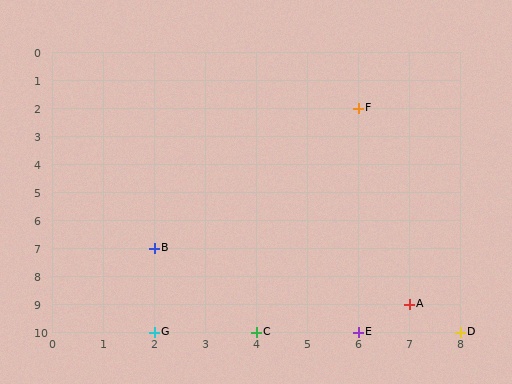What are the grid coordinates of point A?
Point A is at grid coordinates (7, 9).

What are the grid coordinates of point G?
Point G is at grid coordinates (2, 10).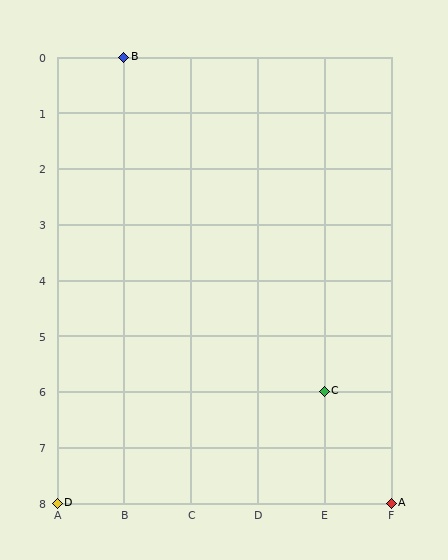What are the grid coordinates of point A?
Point A is at grid coordinates (F, 8).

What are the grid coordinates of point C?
Point C is at grid coordinates (E, 6).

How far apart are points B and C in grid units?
Points B and C are 3 columns and 6 rows apart (about 6.7 grid units diagonally).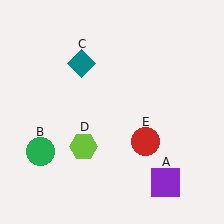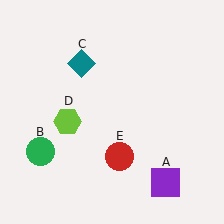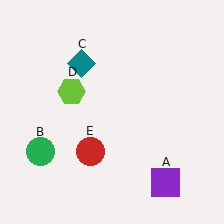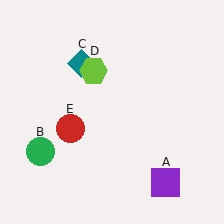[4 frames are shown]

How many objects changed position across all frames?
2 objects changed position: lime hexagon (object D), red circle (object E).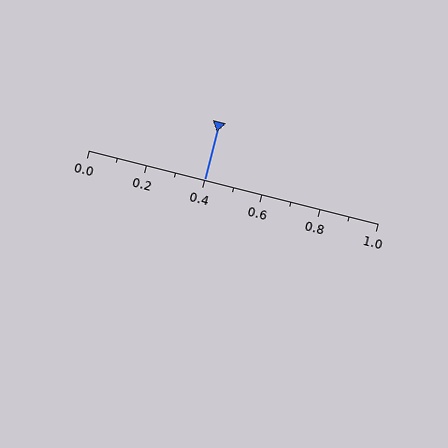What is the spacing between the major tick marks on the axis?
The major ticks are spaced 0.2 apart.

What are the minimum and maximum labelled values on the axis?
The axis runs from 0.0 to 1.0.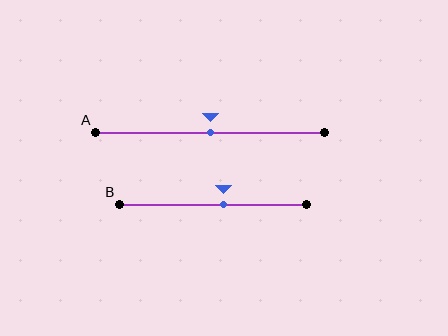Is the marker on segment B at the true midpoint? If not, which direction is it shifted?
No, the marker on segment B is shifted to the right by about 6% of the segment length.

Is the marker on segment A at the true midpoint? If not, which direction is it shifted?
Yes, the marker on segment A is at the true midpoint.